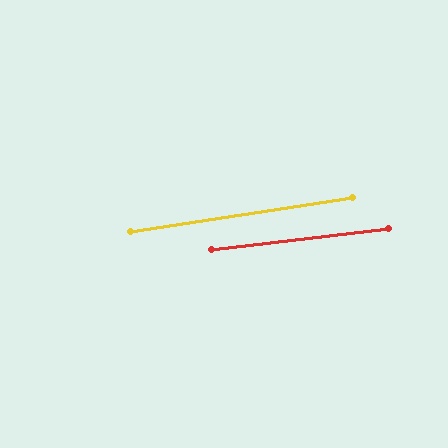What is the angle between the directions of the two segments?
Approximately 2 degrees.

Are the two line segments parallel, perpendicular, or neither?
Parallel — their directions differ by only 1.7°.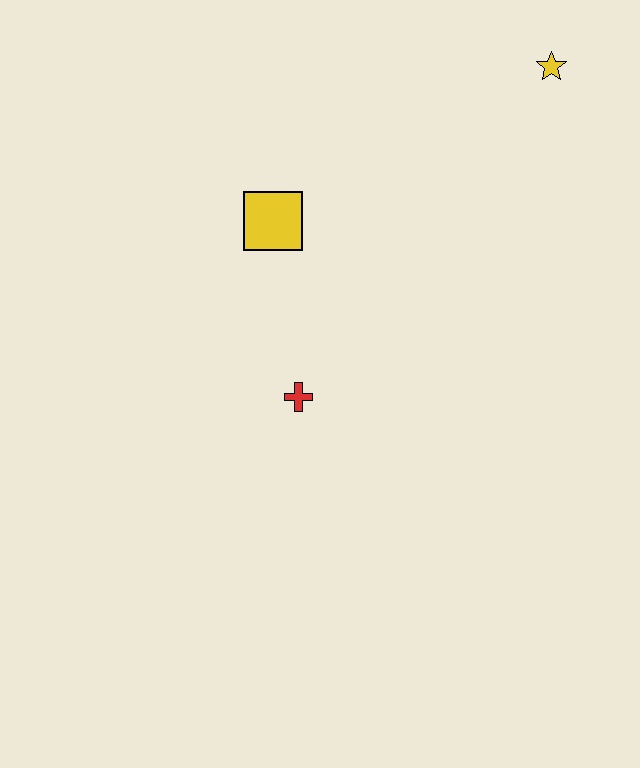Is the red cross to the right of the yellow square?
Yes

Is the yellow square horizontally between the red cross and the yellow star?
No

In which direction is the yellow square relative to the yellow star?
The yellow square is to the left of the yellow star.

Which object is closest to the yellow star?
The yellow square is closest to the yellow star.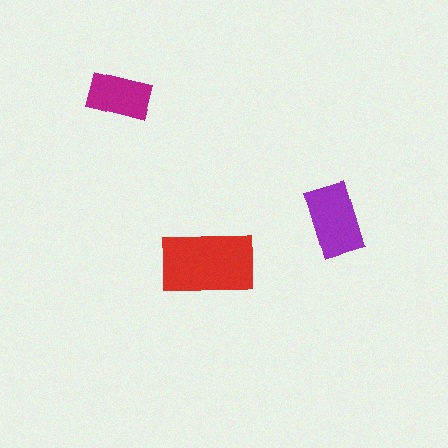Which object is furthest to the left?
The magenta rectangle is leftmost.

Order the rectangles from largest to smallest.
the red one, the purple one, the magenta one.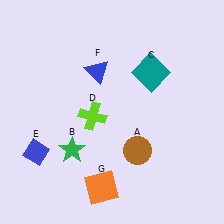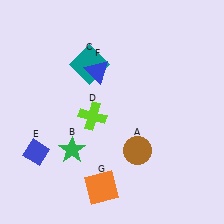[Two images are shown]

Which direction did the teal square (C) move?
The teal square (C) moved left.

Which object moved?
The teal square (C) moved left.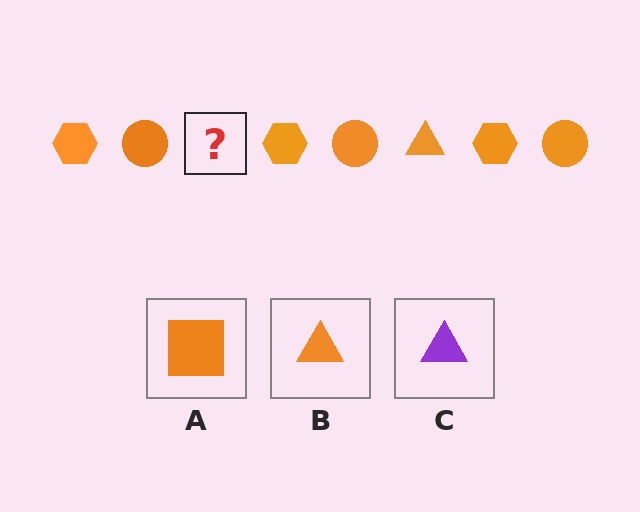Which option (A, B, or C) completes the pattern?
B.